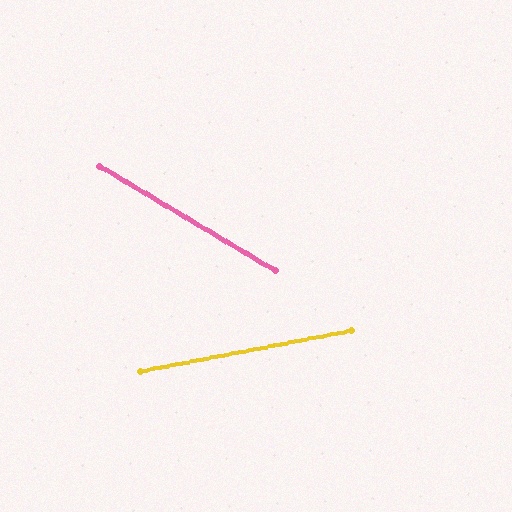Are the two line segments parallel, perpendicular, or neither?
Neither parallel nor perpendicular — they differ by about 42°.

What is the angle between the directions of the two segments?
Approximately 42 degrees.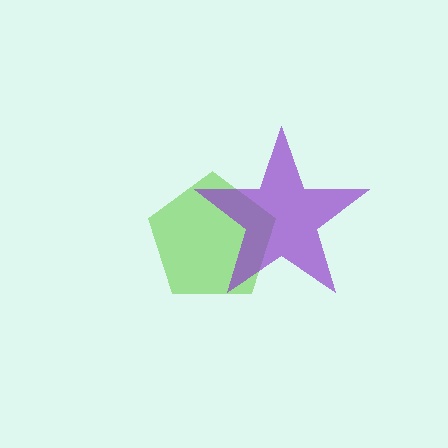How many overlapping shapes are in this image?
There are 2 overlapping shapes in the image.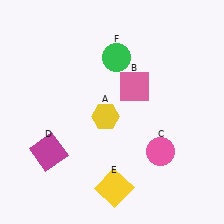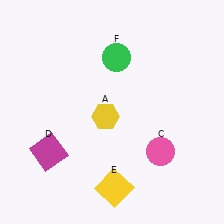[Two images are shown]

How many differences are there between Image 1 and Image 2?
There is 1 difference between the two images.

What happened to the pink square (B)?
The pink square (B) was removed in Image 2. It was in the top-right area of Image 1.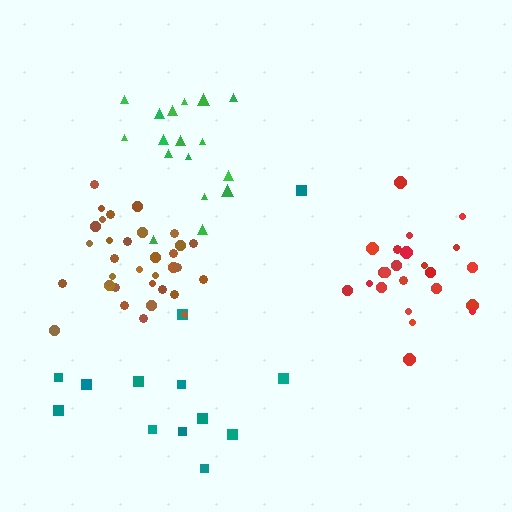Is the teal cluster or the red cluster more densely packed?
Red.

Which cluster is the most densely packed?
Brown.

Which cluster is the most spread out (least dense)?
Teal.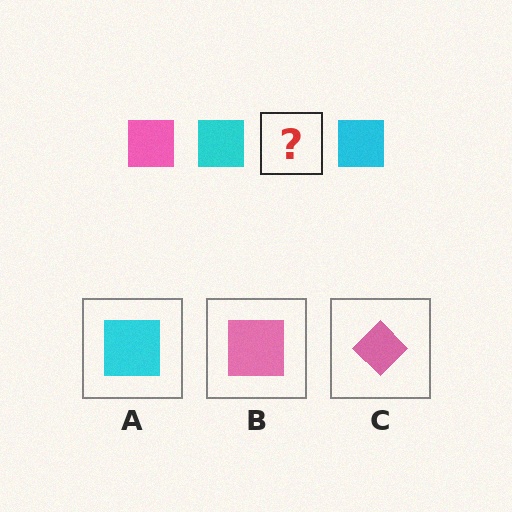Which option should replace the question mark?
Option B.